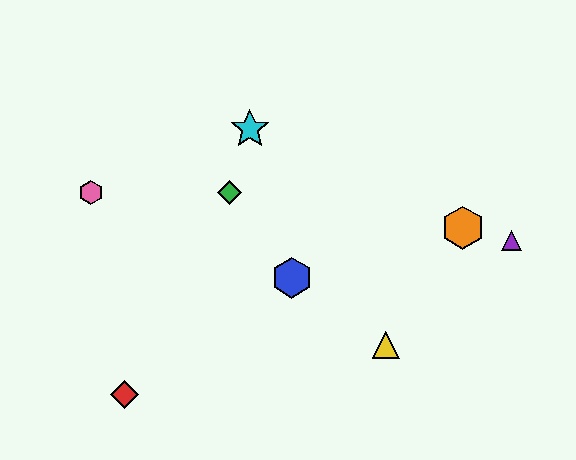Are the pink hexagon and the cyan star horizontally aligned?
No, the pink hexagon is at y≈192 and the cyan star is at y≈129.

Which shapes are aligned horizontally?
The green diamond, the pink hexagon are aligned horizontally.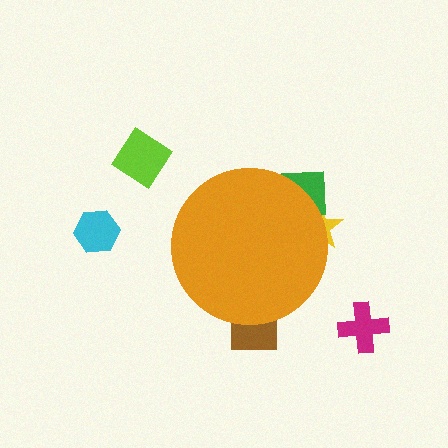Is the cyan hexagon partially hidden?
No, the cyan hexagon is fully visible.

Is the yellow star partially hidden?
Yes, the yellow star is partially hidden behind the orange circle.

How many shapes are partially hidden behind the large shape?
3 shapes are partially hidden.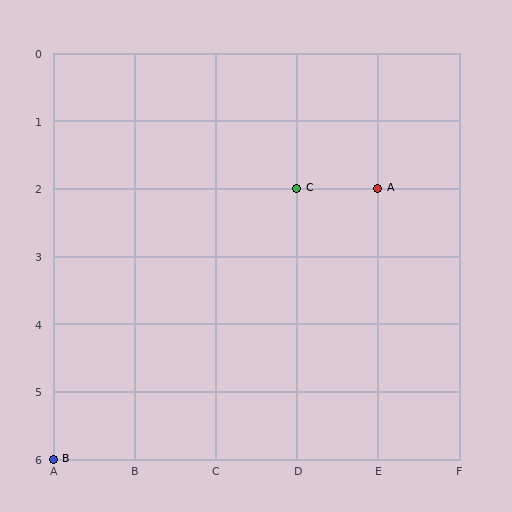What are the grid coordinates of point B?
Point B is at grid coordinates (A, 6).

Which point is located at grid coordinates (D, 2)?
Point C is at (D, 2).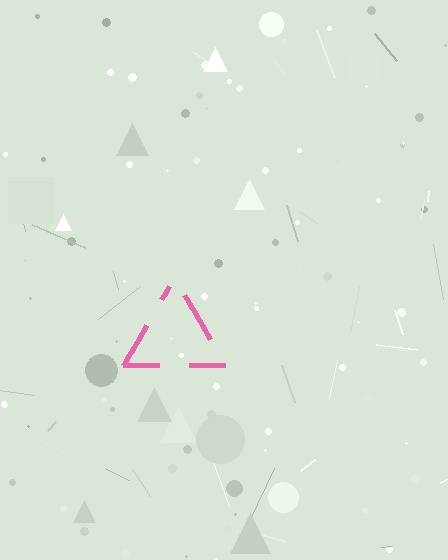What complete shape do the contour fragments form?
The contour fragments form a triangle.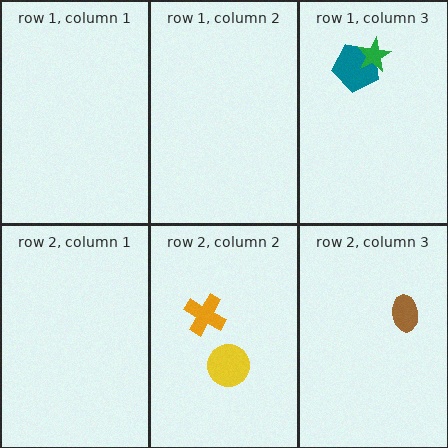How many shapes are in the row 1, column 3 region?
2.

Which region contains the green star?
The row 1, column 3 region.